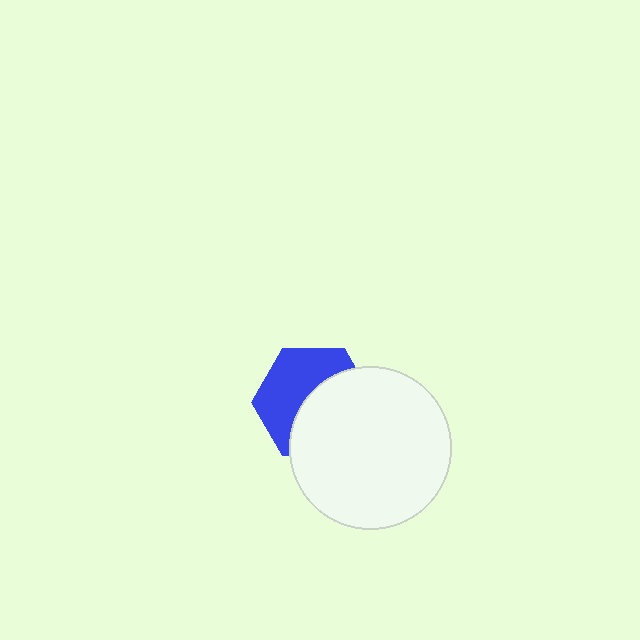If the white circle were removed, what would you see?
You would see the complete blue hexagon.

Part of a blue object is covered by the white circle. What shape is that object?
It is a hexagon.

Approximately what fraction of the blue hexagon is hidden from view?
Roughly 51% of the blue hexagon is hidden behind the white circle.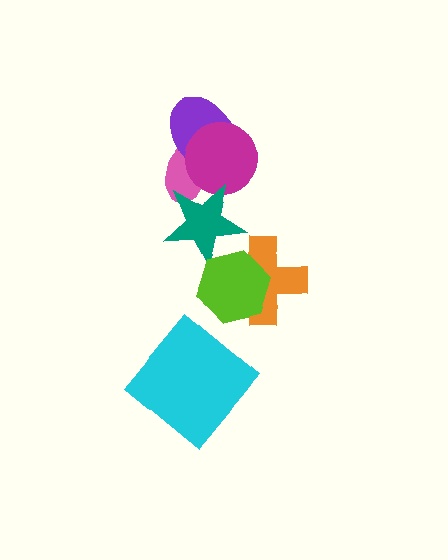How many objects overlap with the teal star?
3 objects overlap with the teal star.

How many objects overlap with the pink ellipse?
3 objects overlap with the pink ellipse.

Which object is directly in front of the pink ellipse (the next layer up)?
The purple ellipse is directly in front of the pink ellipse.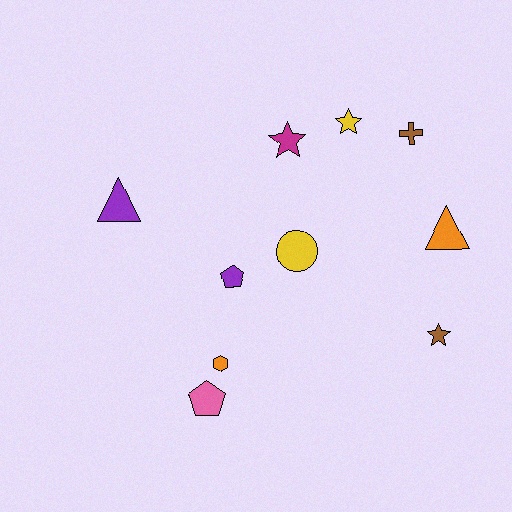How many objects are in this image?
There are 10 objects.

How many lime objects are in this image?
There are no lime objects.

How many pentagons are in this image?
There are 2 pentagons.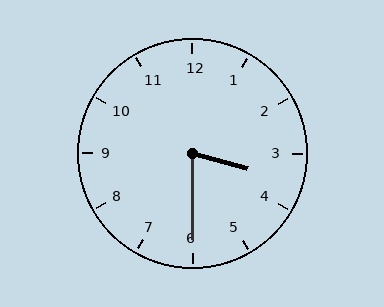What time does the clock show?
3:30.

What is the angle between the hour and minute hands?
Approximately 75 degrees.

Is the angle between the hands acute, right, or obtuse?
It is acute.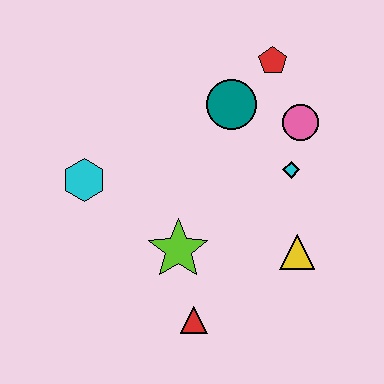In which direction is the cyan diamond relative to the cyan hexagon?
The cyan diamond is to the right of the cyan hexagon.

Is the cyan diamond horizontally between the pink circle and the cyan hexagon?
Yes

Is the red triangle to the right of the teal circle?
No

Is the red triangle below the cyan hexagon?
Yes